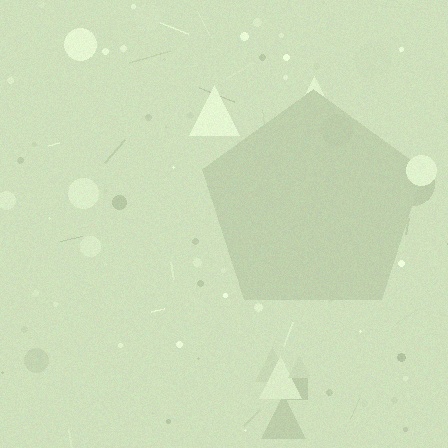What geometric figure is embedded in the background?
A pentagon is embedded in the background.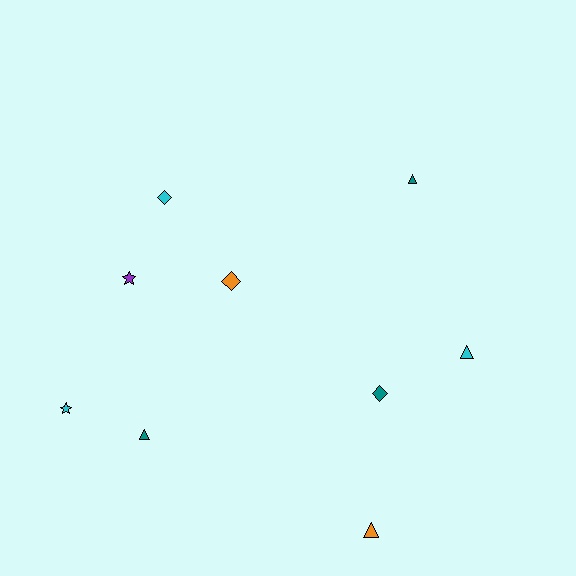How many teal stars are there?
There are no teal stars.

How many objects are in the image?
There are 9 objects.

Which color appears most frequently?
Teal, with 3 objects.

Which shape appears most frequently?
Triangle, with 4 objects.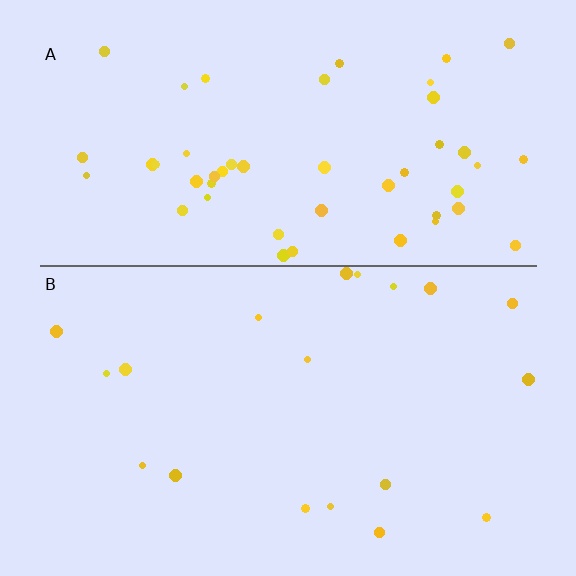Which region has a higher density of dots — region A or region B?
A (the top).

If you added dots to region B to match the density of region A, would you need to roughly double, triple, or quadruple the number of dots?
Approximately triple.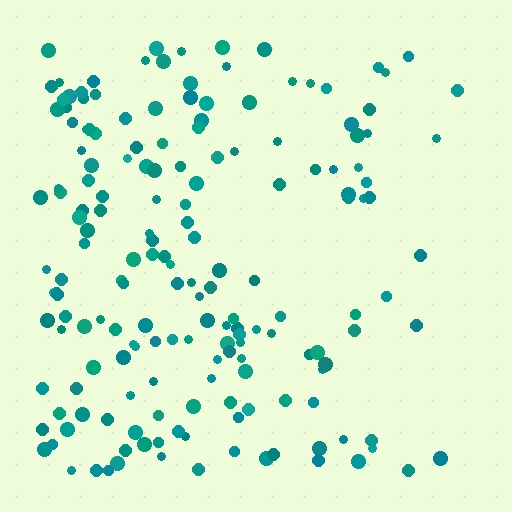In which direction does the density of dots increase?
From right to left, with the left side densest.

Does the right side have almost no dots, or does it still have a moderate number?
Still a moderate number, just noticeably fewer than the left.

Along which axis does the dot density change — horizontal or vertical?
Horizontal.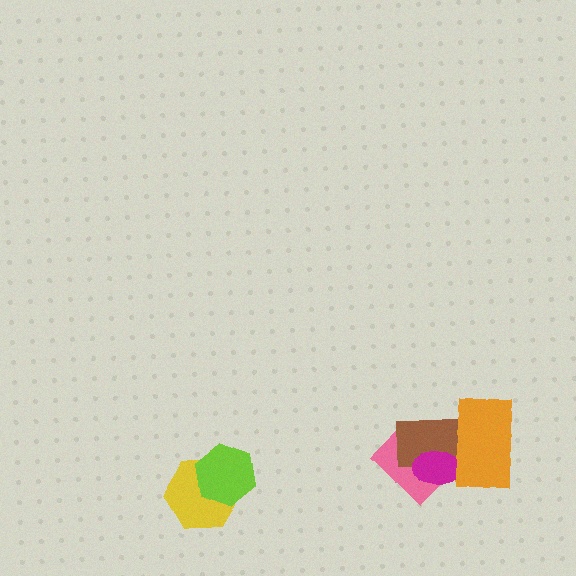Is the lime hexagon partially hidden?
No, no other shape covers it.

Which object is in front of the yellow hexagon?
The lime hexagon is in front of the yellow hexagon.